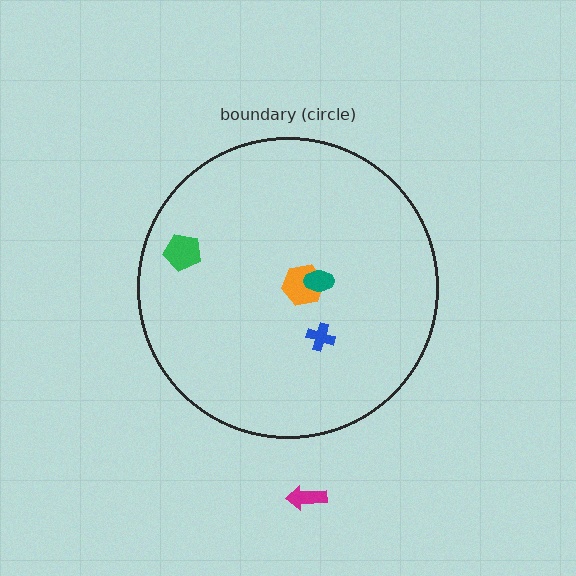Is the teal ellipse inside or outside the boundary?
Inside.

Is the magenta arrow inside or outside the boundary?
Outside.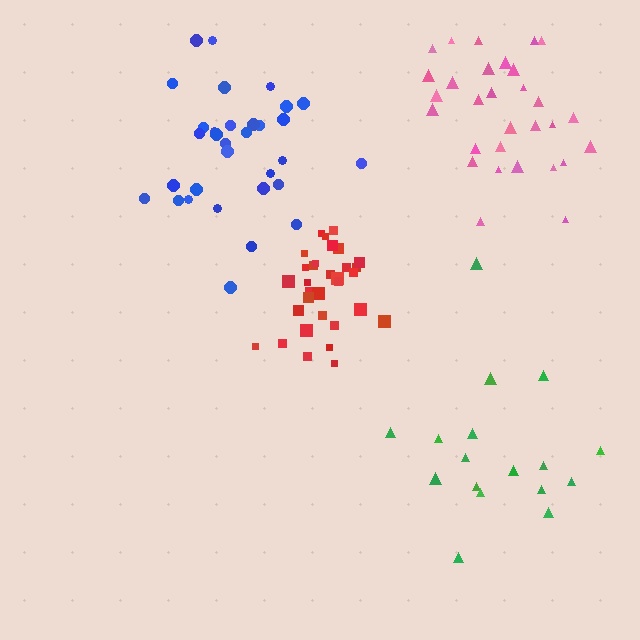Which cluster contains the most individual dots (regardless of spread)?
Red (32).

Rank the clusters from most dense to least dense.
red, pink, blue, green.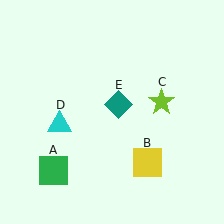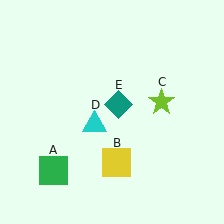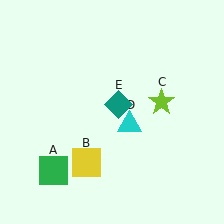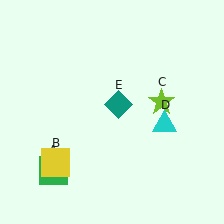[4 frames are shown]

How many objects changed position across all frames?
2 objects changed position: yellow square (object B), cyan triangle (object D).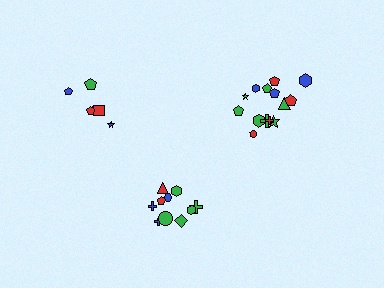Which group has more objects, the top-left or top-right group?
The top-right group.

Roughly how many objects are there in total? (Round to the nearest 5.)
Roughly 30 objects in total.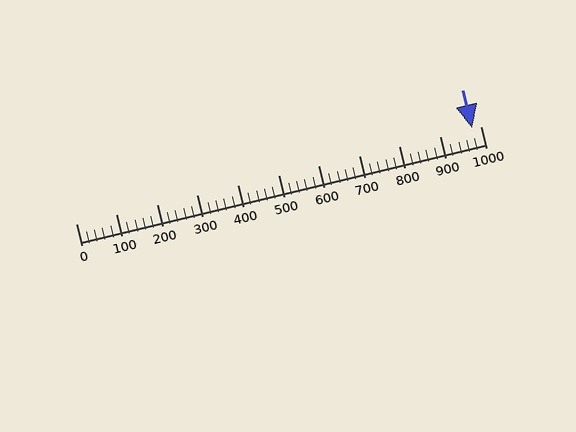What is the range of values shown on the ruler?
The ruler shows values from 0 to 1000.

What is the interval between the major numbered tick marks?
The major tick marks are spaced 100 units apart.